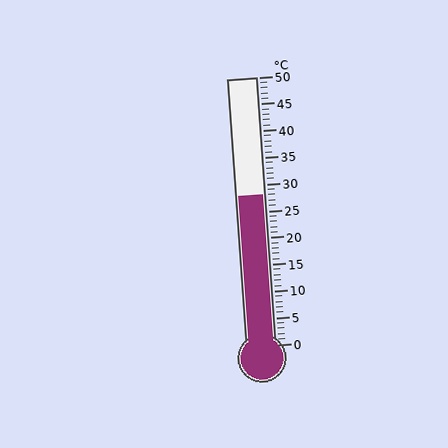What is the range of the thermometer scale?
The thermometer scale ranges from 0°C to 50°C.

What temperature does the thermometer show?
The thermometer shows approximately 28°C.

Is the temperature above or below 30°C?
The temperature is below 30°C.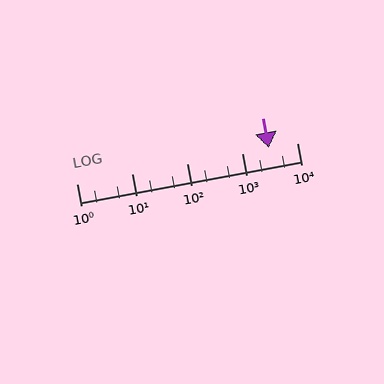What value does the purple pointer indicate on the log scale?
The pointer indicates approximately 3100.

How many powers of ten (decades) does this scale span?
The scale spans 4 decades, from 1 to 10000.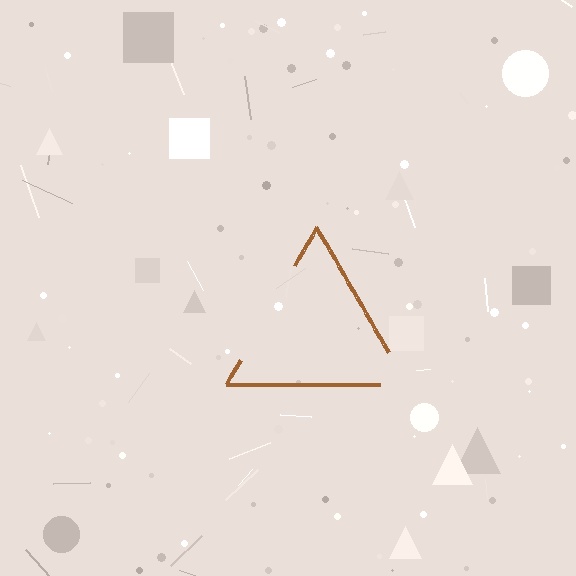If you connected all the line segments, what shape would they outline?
They would outline a triangle.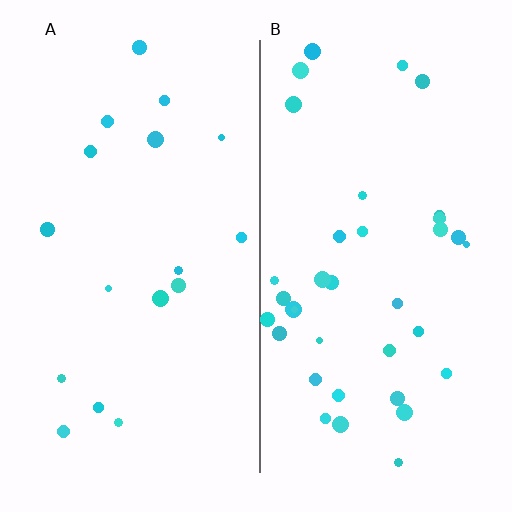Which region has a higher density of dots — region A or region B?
B (the right).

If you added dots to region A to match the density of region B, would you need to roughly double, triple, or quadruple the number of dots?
Approximately double.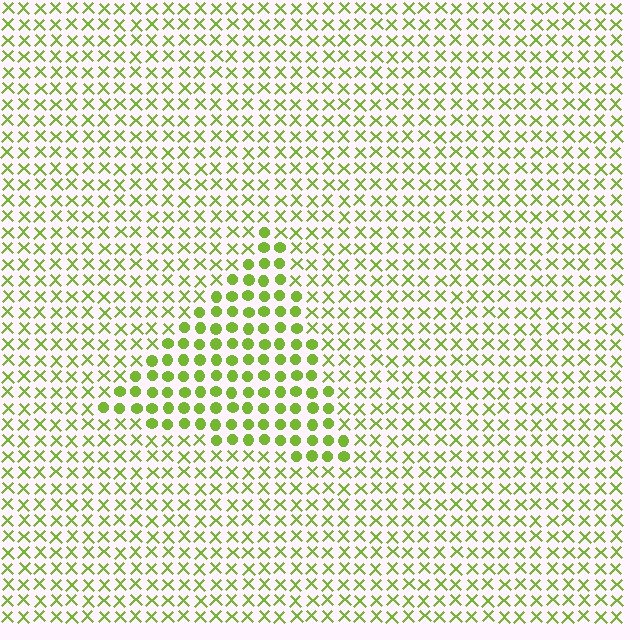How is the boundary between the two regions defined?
The boundary is defined by a change in element shape: circles inside vs. X marks outside. All elements share the same color and spacing.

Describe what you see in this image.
The image is filled with small lime elements arranged in a uniform grid. A triangle-shaped region contains circles, while the surrounding area contains X marks. The boundary is defined purely by the change in element shape.